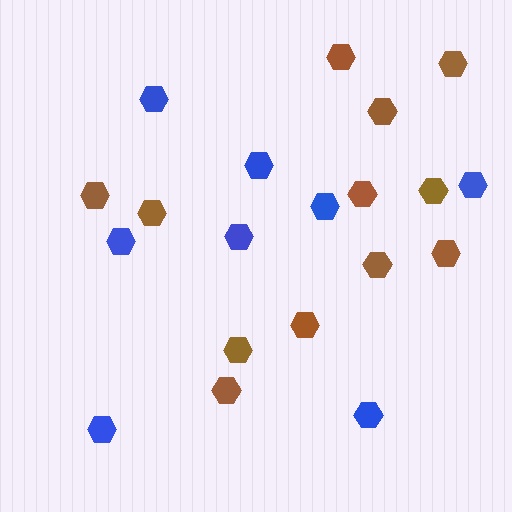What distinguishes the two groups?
There are 2 groups: one group of brown hexagons (12) and one group of blue hexagons (8).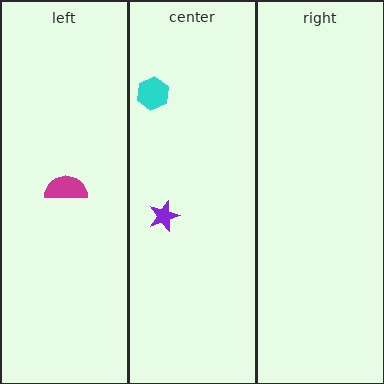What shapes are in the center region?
The cyan hexagon, the purple star.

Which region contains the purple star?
The center region.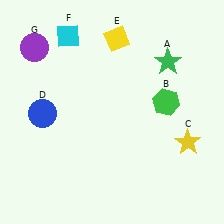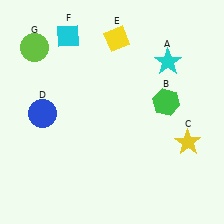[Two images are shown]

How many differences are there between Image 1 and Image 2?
There are 2 differences between the two images.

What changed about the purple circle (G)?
In Image 1, G is purple. In Image 2, it changed to lime.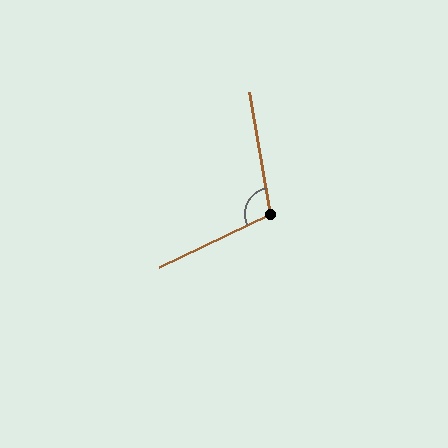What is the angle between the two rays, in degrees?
Approximately 106 degrees.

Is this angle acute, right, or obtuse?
It is obtuse.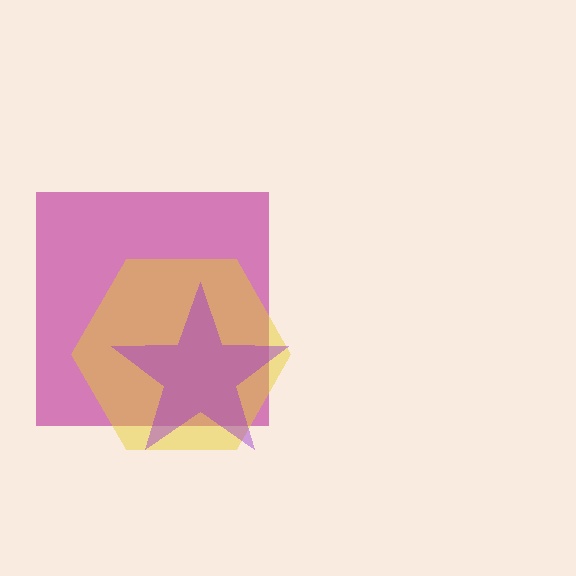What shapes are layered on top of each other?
The layered shapes are: a magenta square, a yellow hexagon, a purple star.